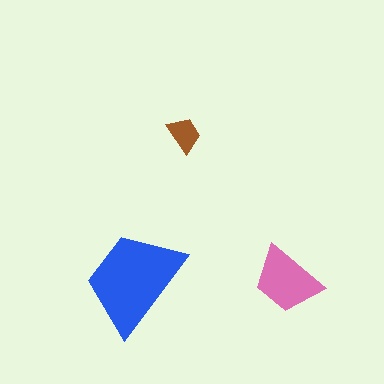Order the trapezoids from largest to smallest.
the blue one, the pink one, the brown one.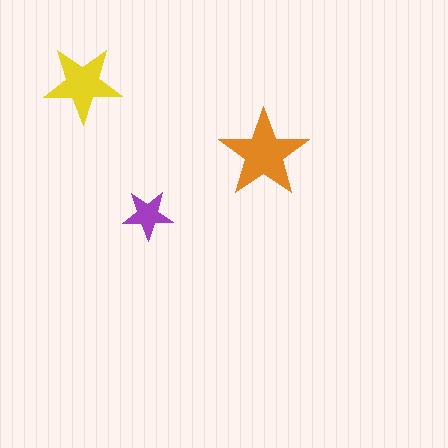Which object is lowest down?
The purple star is bottommost.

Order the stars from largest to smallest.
the orange one, the yellow one, the purple one.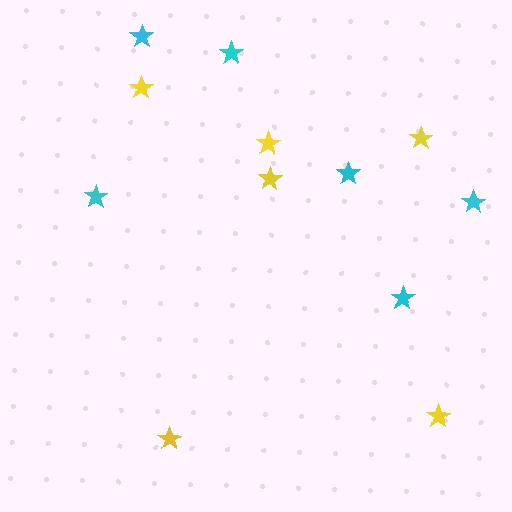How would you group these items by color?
There are 2 groups: one group of yellow stars (6) and one group of cyan stars (6).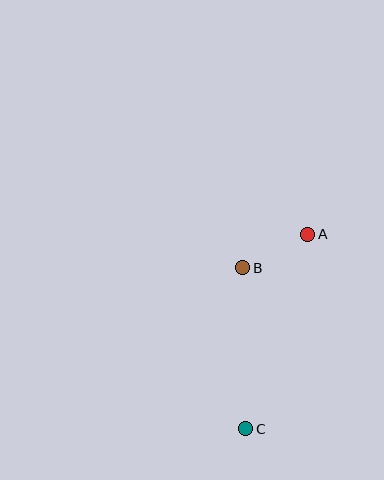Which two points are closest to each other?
Points A and B are closest to each other.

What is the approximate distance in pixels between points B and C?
The distance between B and C is approximately 161 pixels.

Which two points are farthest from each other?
Points A and C are farthest from each other.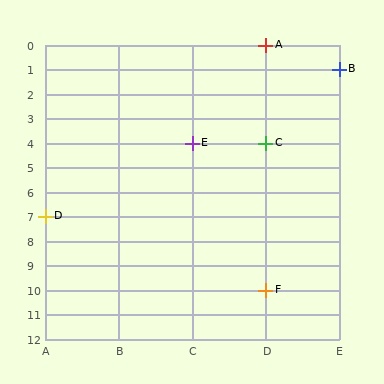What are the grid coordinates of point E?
Point E is at grid coordinates (C, 4).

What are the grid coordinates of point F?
Point F is at grid coordinates (D, 10).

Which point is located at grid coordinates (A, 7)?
Point D is at (A, 7).